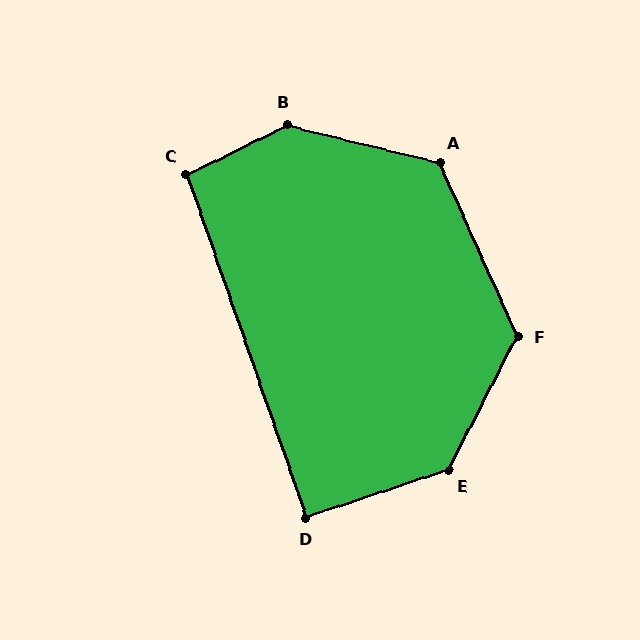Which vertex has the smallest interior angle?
D, at approximately 91 degrees.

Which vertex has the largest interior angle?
B, at approximately 140 degrees.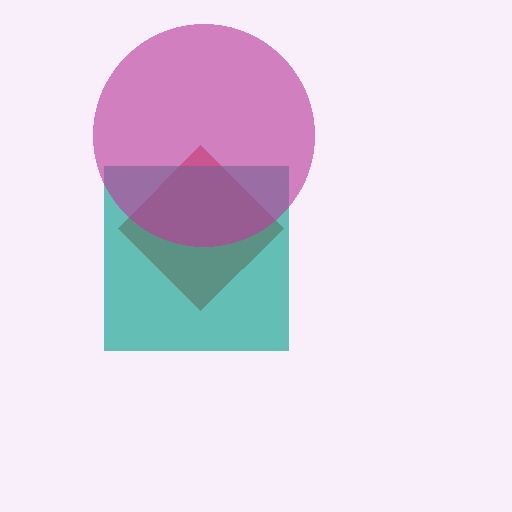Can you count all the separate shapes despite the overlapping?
Yes, there are 3 separate shapes.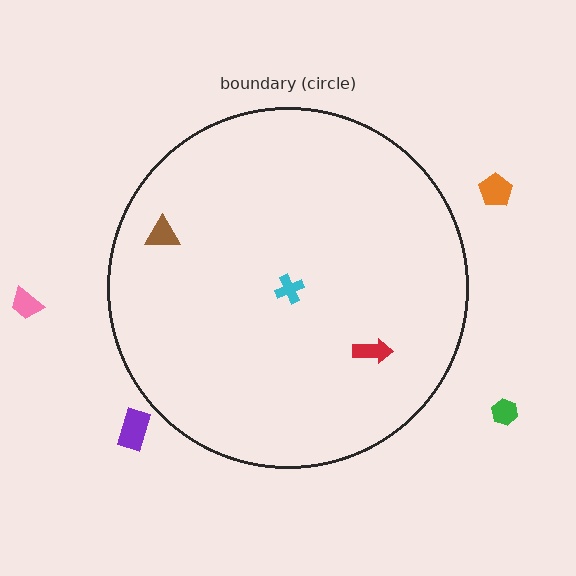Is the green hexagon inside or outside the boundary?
Outside.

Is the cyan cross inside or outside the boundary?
Inside.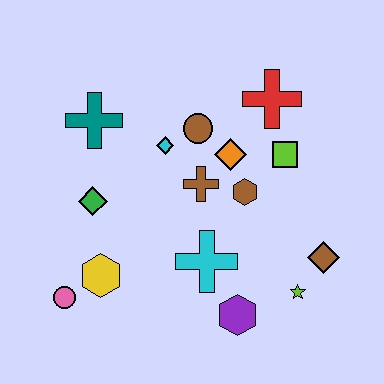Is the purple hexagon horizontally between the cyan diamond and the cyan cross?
No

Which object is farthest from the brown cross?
The pink circle is farthest from the brown cross.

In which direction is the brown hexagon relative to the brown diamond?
The brown hexagon is to the left of the brown diamond.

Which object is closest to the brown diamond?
The lime star is closest to the brown diamond.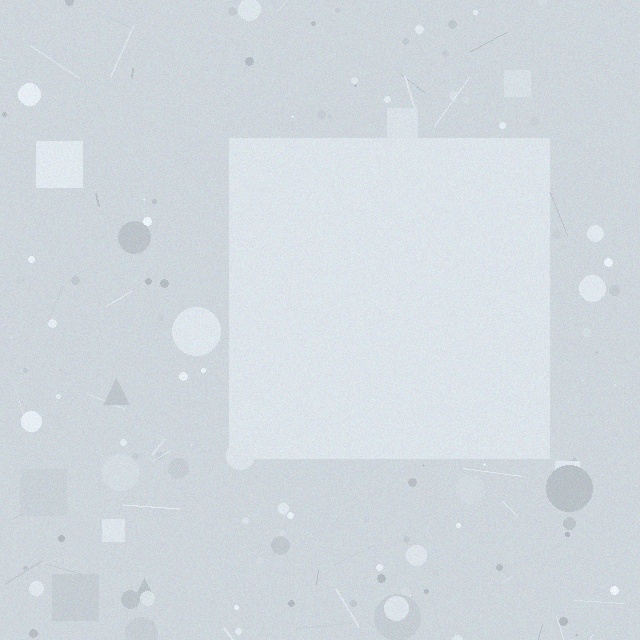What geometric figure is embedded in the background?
A square is embedded in the background.